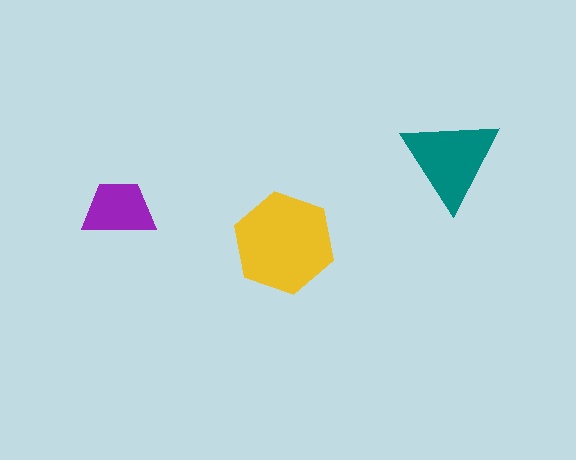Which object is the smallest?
The purple trapezoid.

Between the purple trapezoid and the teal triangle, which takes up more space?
The teal triangle.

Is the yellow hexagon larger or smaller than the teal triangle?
Larger.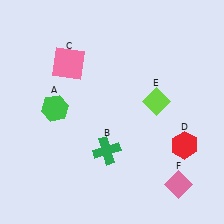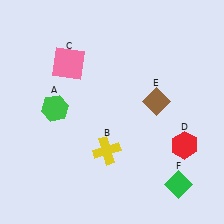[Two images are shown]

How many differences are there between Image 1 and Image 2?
There are 3 differences between the two images.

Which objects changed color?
B changed from green to yellow. E changed from lime to brown. F changed from pink to green.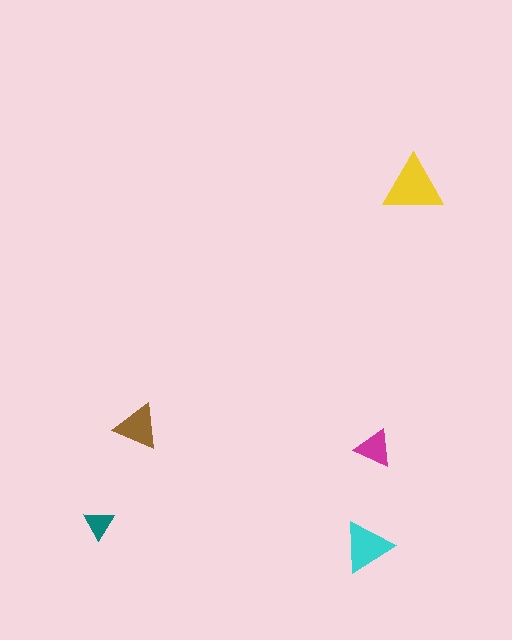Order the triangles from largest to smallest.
the yellow one, the cyan one, the brown one, the magenta one, the teal one.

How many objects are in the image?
There are 5 objects in the image.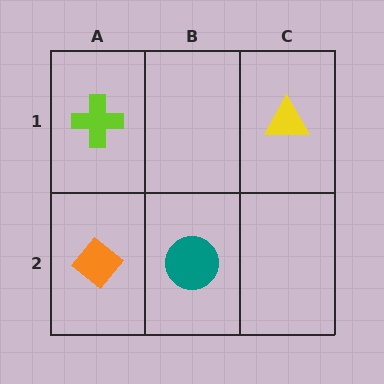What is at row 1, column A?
A lime cross.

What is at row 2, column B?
A teal circle.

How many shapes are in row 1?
2 shapes.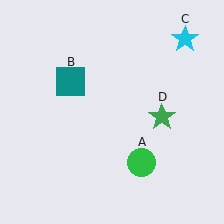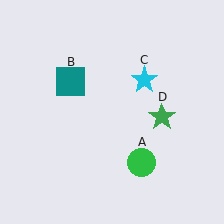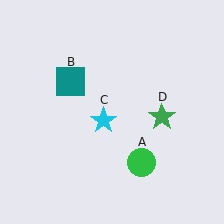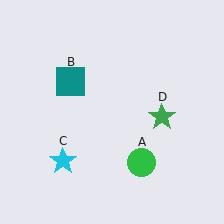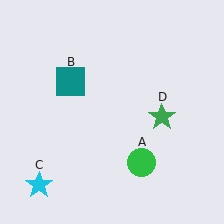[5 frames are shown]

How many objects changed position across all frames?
1 object changed position: cyan star (object C).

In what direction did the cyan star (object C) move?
The cyan star (object C) moved down and to the left.